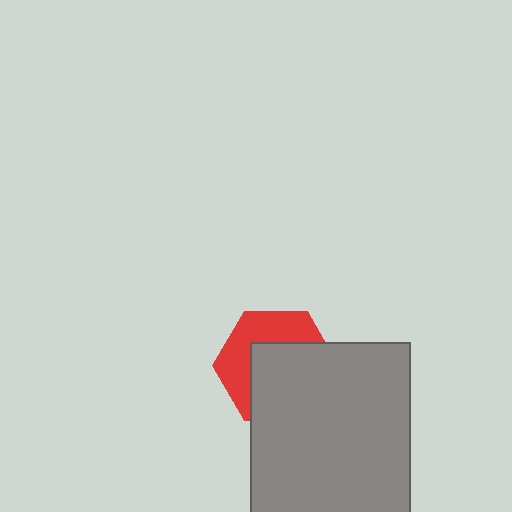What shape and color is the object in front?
The object in front is a gray rectangle.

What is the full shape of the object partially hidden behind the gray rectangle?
The partially hidden object is a red hexagon.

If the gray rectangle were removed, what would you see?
You would see the complete red hexagon.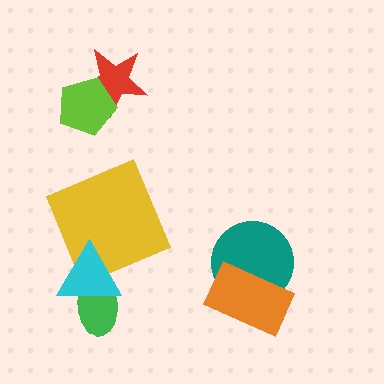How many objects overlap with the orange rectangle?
1 object overlaps with the orange rectangle.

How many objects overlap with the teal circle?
1 object overlaps with the teal circle.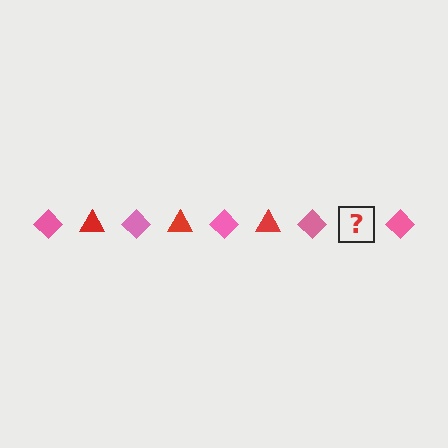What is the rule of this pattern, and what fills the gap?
The rule is that the pattern alternates between pink diamond and red triangle. The gap should be filled with a red triangle.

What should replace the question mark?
The question mark should be replaced with a red triangle.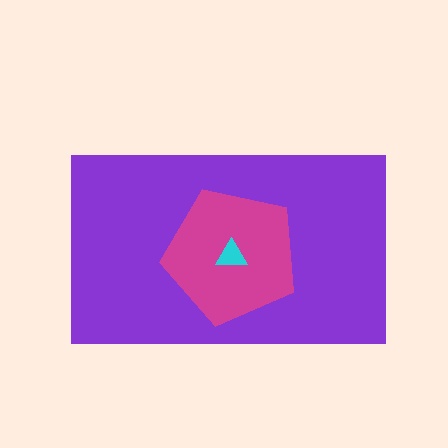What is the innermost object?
The cyan triangle.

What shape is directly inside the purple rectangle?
The magenta pentagon.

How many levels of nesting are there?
3.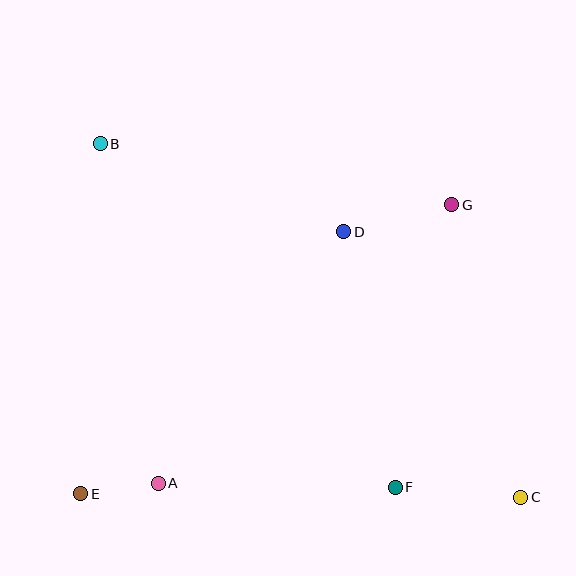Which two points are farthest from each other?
Points B and C are farthest from each other.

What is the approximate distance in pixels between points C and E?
The distance between C and E is approximately 440 pixels.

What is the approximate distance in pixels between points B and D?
The distance between B and D is approximately 259 pixels.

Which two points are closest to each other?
Points A and E are closest to each other.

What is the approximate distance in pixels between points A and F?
The distance between A and F is approximately 237 pixels.